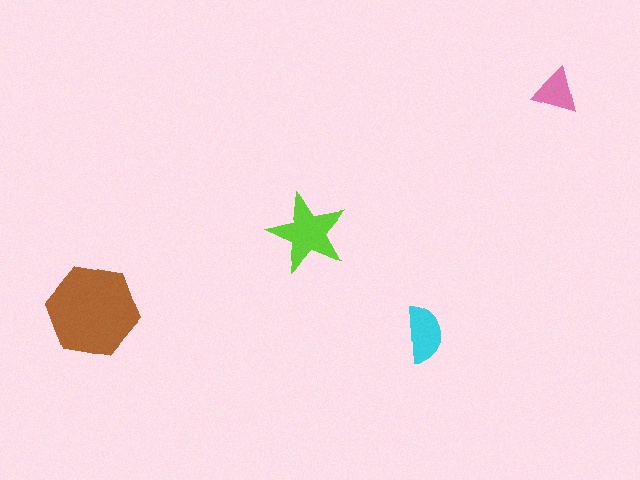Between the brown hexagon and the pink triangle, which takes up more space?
The brown hexagon.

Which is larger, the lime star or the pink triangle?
The lime star.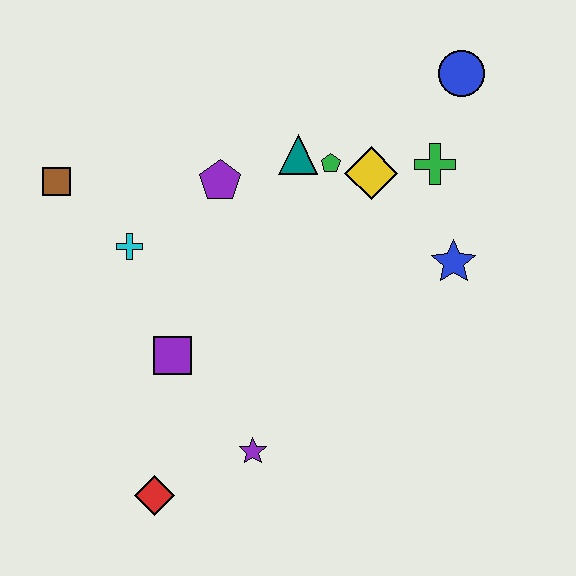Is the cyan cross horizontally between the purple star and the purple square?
No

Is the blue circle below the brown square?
No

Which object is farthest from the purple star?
The blue circle is farthest from the purple star.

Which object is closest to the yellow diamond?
The green pentagon is closest to the yellow diamond.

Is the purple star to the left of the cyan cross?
No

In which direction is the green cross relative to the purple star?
The green cross is above the purple star.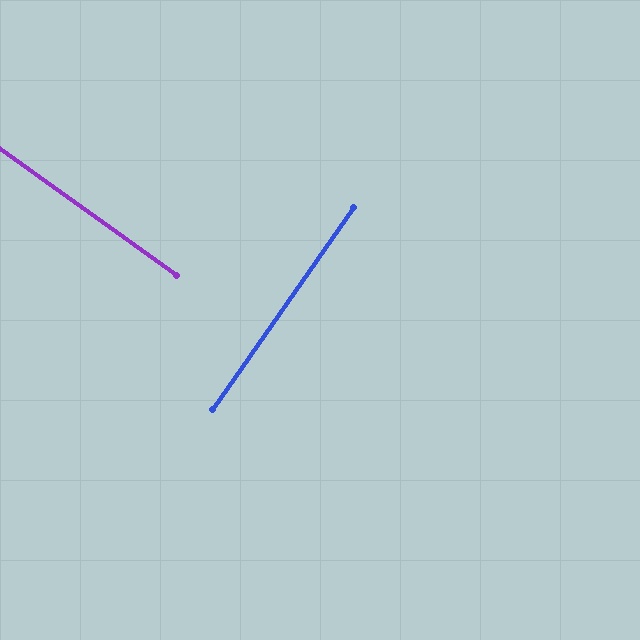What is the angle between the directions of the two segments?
Approximately 89 degrees.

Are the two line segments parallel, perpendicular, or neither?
Perpendicular — they meet at approximately 89°.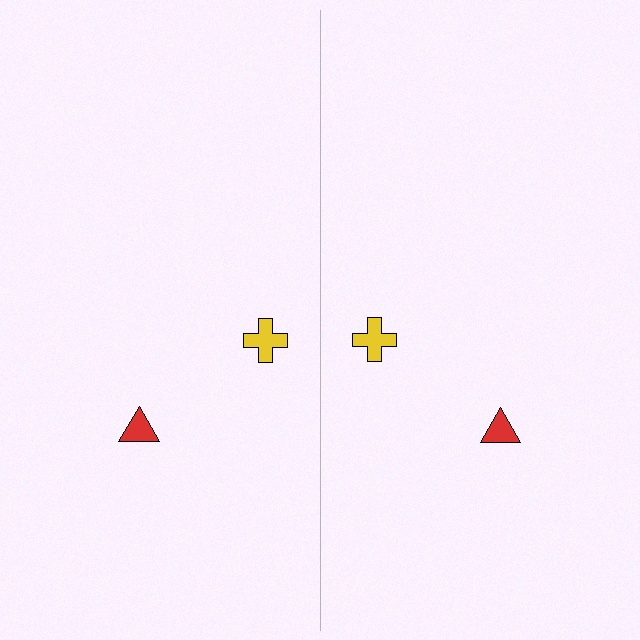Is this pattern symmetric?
Yes, this pattern has bilateral (reflection) symmetry.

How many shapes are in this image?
There are 4 shapes in this image.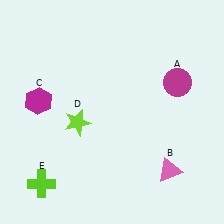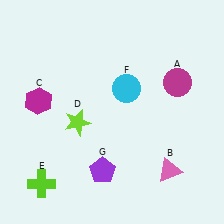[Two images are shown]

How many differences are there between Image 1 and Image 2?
There are 2 differences between the two images.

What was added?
A cyan circle (F), a purple pentagon (G) were added in Image 2.